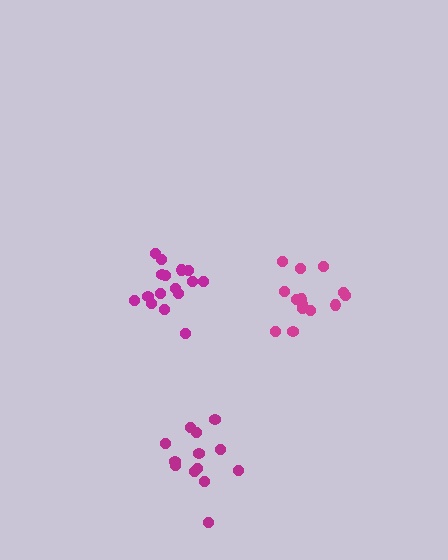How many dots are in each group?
Group 1: 16 dots, Group 2: 14 dots, Group 3: 13 dots (43 total).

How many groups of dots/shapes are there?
There are 3 groups.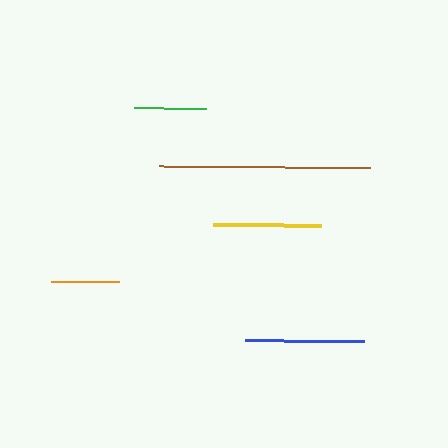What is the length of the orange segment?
The orange segment is approximately 69 pixels long.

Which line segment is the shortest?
The orange line is the shortest at approximately 69 pixels.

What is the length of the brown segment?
The brown segment is approximately 211 pixels long.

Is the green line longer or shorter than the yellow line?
The yellow line is longer than the green line.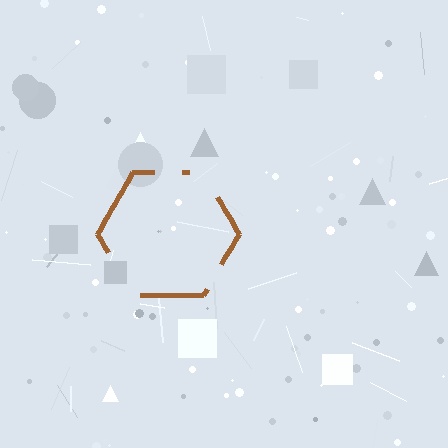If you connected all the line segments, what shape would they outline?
They would outline a hexagon.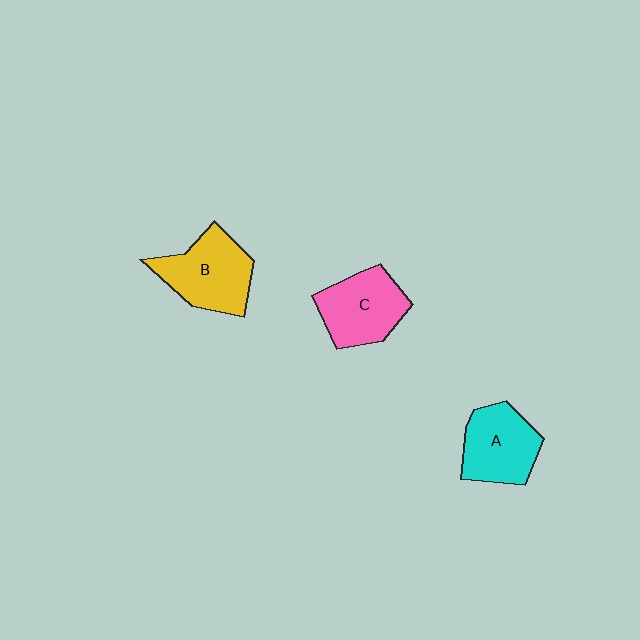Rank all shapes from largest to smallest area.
From largest to smallest: B (yellow), C (pink), A (cyan).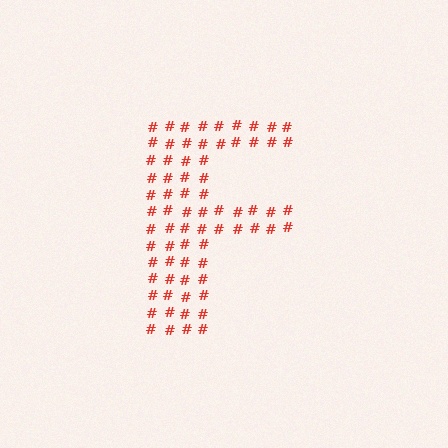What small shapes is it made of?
It is made of small hash symbols.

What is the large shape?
The large shape is the letter F.